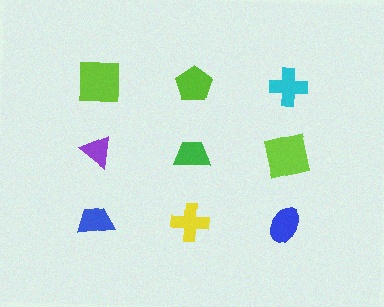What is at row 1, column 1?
A lime square.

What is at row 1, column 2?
A lime pentagon.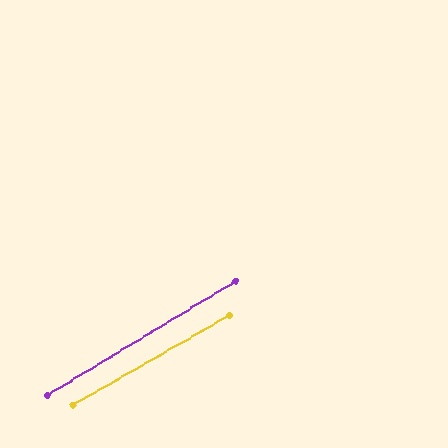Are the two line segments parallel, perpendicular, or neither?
Parallel — their directions differ by only 1.3°.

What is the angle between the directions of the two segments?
Approximately 1 degree.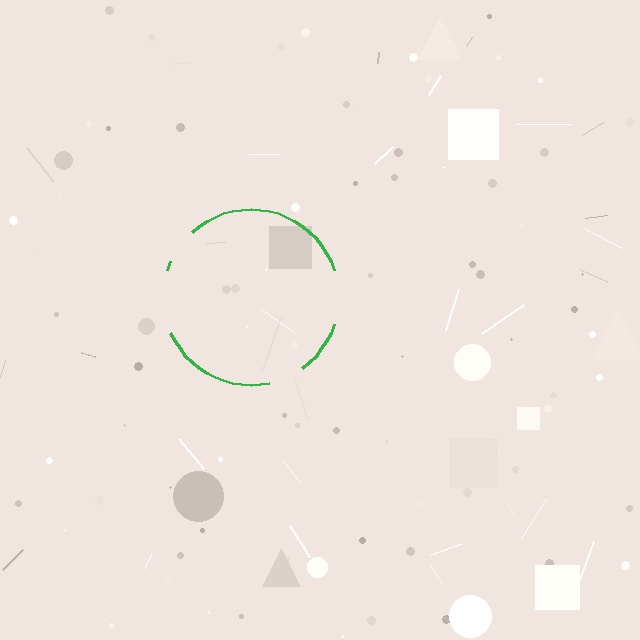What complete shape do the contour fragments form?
The contour fragments form a circle.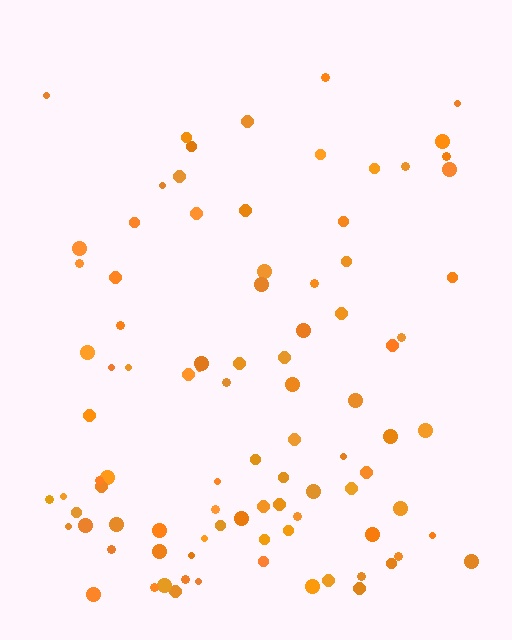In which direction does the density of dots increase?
From top to bottom, with the bottom side densest.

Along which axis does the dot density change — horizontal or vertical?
Vertical.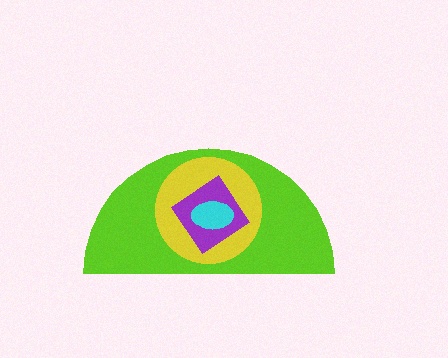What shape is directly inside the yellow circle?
The purple diamond.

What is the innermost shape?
The cyan ellipse.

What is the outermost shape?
The lime semicircle.